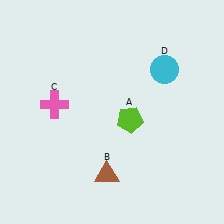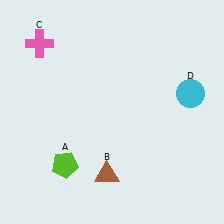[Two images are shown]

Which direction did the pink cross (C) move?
The pink cross (C) moved up.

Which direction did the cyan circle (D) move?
The cyan circle (D) moved right.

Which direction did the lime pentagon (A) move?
The lime pentagon (A) moved left.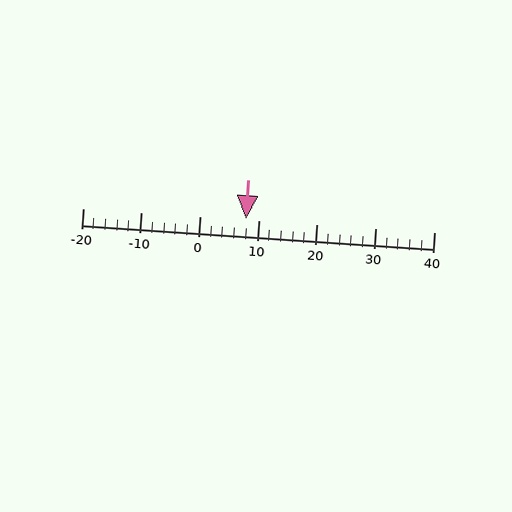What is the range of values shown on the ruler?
The ruler shows values from -20 to 40.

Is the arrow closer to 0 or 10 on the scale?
The arrow is closer to 10.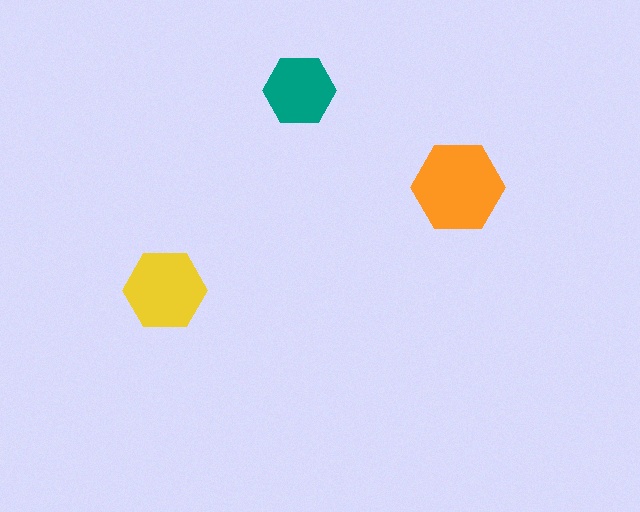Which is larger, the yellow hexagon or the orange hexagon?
The orange one.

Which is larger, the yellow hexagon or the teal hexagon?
The yellow one.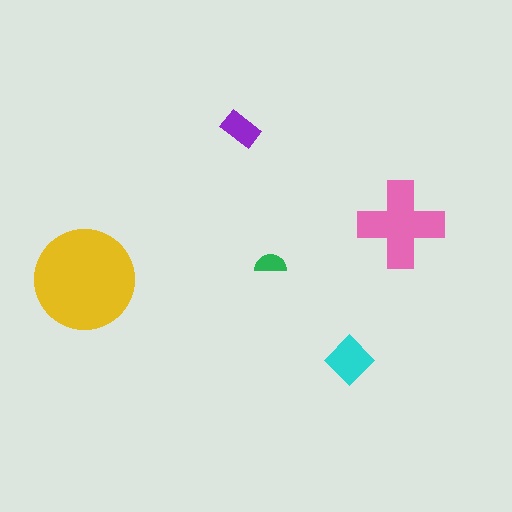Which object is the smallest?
The green semicircle.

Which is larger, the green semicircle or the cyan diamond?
The cyan diamond.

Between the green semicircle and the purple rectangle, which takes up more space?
The purple rectangle.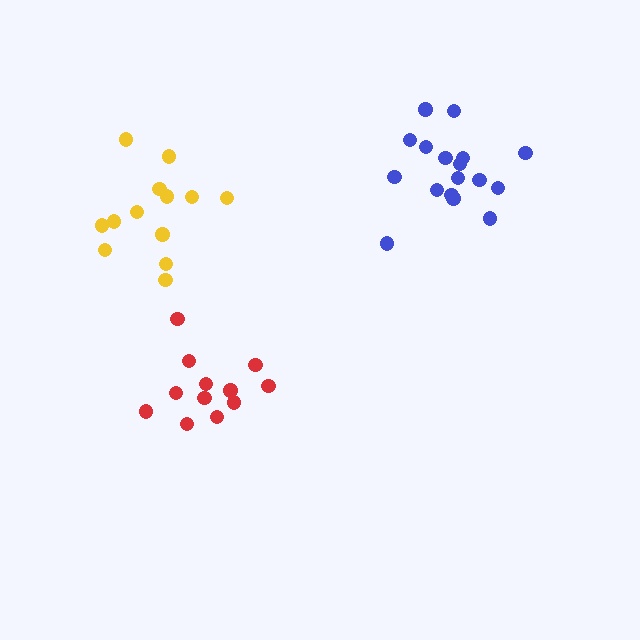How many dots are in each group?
Group 1: 12 dots, Group 2: 13 dots, Group 3: 17 dots (42 total).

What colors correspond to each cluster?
The clusters are colored: red, yellow, blue.